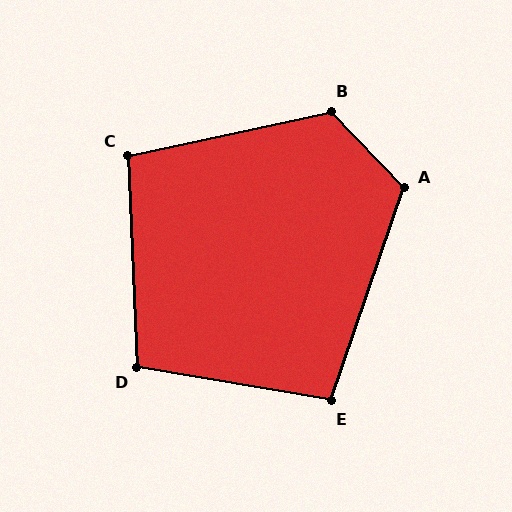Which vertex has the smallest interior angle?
E, at approximately 99 degrees.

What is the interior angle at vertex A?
Approximately 118 degrees (obtuse).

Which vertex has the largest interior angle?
B, at approximately 122 degrees.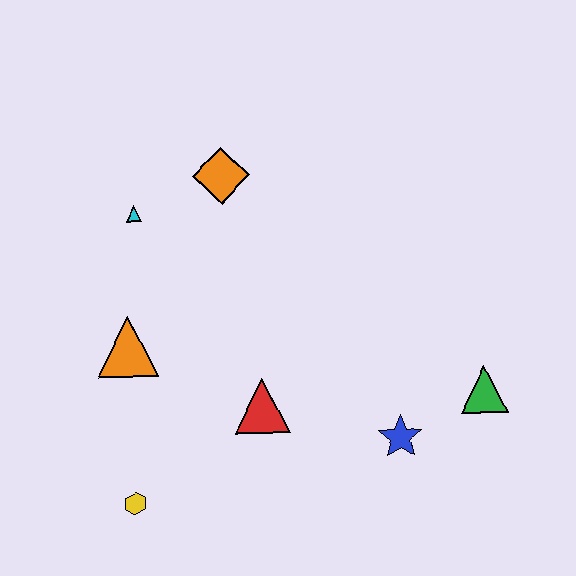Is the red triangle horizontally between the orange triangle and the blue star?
Yes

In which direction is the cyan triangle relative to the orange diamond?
The cyan triangle is to the left of the orange diamond.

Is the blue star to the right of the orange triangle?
Yes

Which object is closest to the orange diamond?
The cyan triangle is closest to the orange diamond.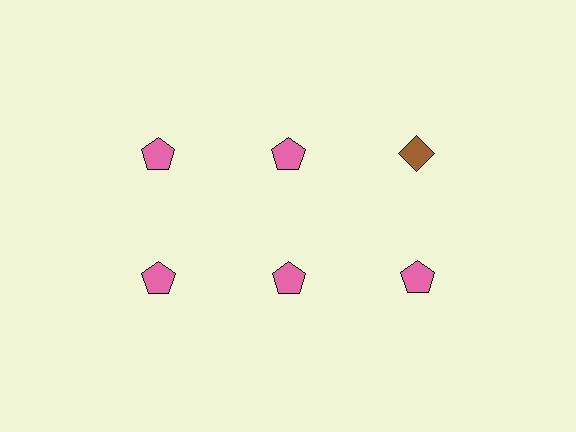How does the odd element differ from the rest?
It differs in both color (brown instead of pink) and shape (diamond instead of pentagon).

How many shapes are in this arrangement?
There are 6 shapes arranged in a grid pattern.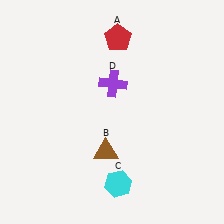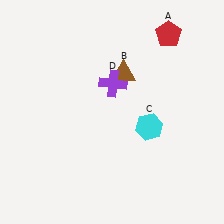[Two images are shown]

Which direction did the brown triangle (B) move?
The brown triangle (B) moved up.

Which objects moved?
The objects that moved are: the red pentagon (A), the brown triangle (B), the cyan hexagon (C).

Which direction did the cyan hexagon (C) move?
The cyan hexagon (C) moved up.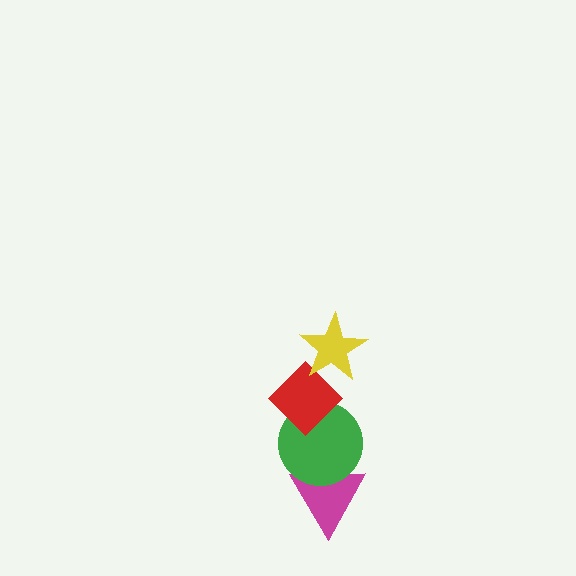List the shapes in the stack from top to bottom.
From top to bottom: the yellow star, the red diamond, the green circle, the magenta triangle.